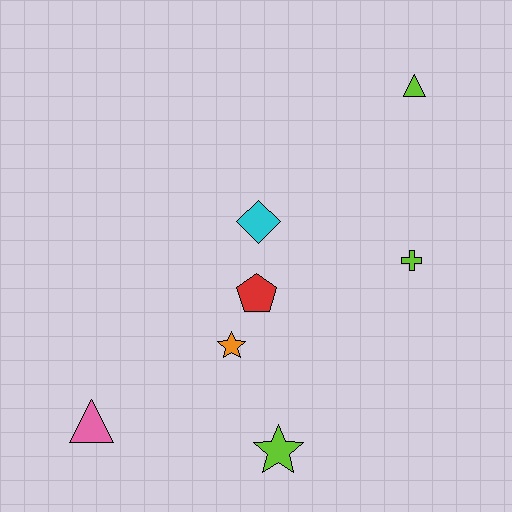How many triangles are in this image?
There are 2 triangles.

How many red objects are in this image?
There is 1 red object.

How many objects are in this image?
There are 7 objects.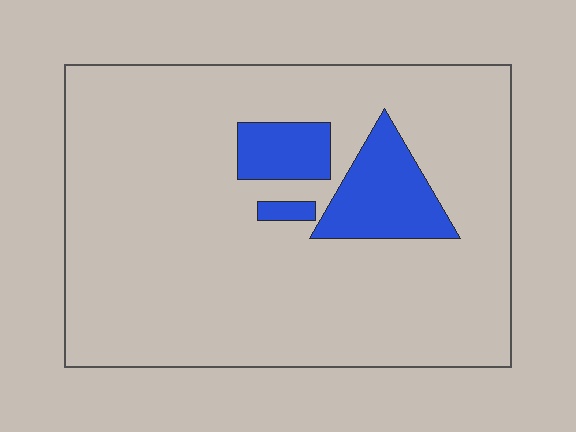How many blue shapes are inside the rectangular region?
3.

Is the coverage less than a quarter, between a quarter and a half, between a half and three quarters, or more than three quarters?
Less than a quarter.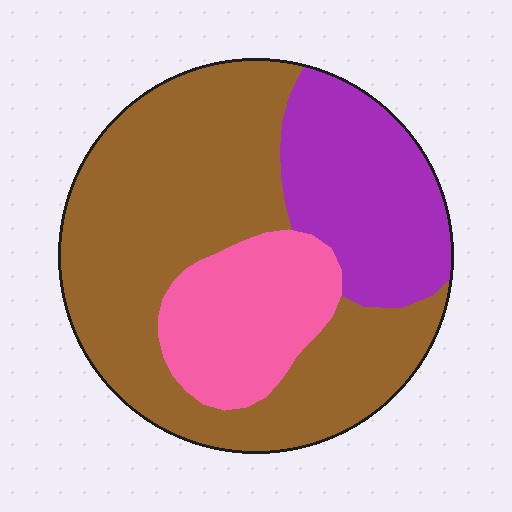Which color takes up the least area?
Pink, at roughly 20%.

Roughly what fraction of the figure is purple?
Purple covers around 25% of the figure.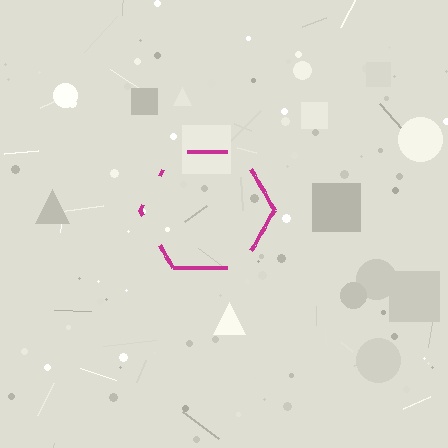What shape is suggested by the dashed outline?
The dashed outline suggests a hexagon.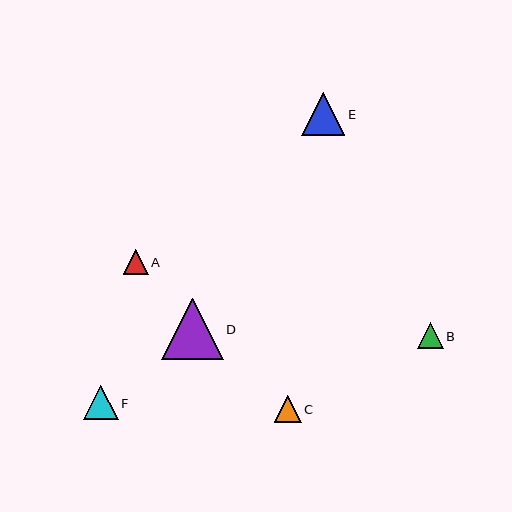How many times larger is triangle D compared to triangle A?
Triangle D is approximately 2.5 times the size of triangle A.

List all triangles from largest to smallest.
From largest to smallest: D, E, F, C, B, A.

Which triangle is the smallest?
Triangle A is the smallest with a size of approximately 24 pixels.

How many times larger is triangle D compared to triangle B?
Triangle D is approximately 2.4 times the size of triangle B.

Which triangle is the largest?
Triangle D is the largest with a size of approximately 61 pixels.